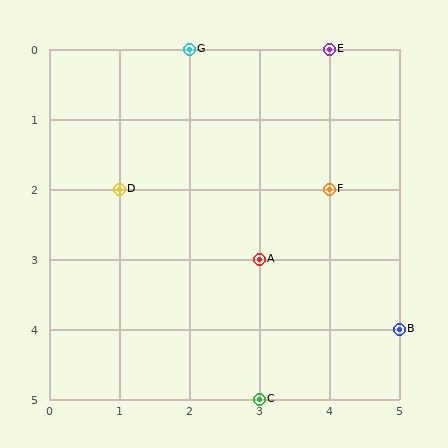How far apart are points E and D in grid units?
Points E and D are 3 columns and 2 rows apart (about 3.6 grid units diagonally).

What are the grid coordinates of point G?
Point G is at grid coordinates (2, 0).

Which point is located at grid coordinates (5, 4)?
Point B is at (5, 4).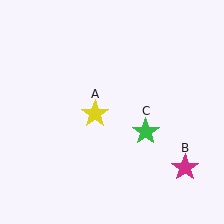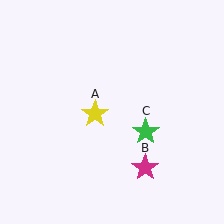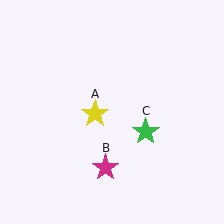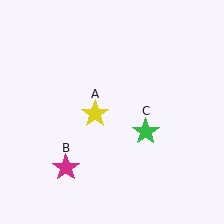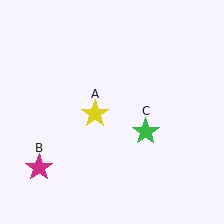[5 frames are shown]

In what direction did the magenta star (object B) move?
The magenta star (object B) moved left.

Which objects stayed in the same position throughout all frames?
Yellow star (object A) and green star (object C) remained stationary.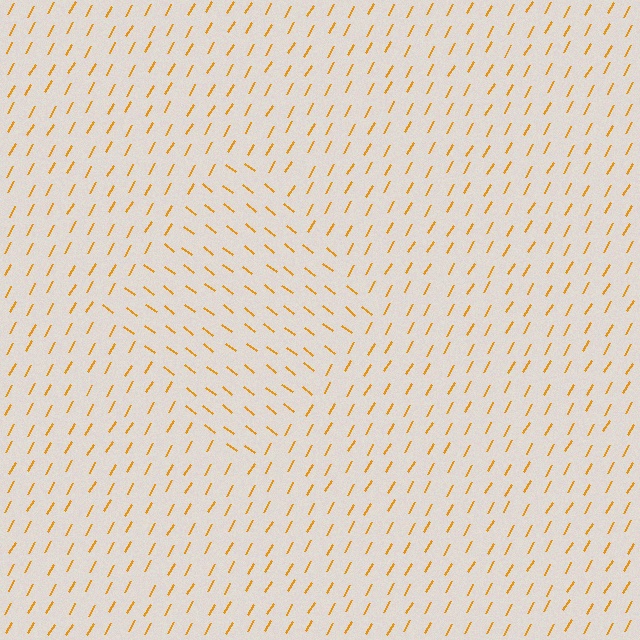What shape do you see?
I see a diamond.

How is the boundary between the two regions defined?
The boundary is defined purely by a change in line orientation (approximately 82 degrees difference). All lines are the same color and thickness.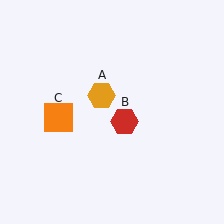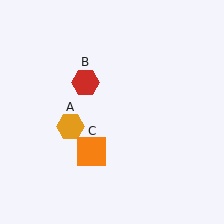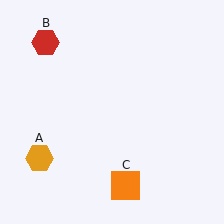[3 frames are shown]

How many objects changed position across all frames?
3 objects changed position: orange hexagon (object A), red hexagon (object B), orange square (object C).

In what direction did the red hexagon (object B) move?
The red hexagon (object B) moved up and to the left.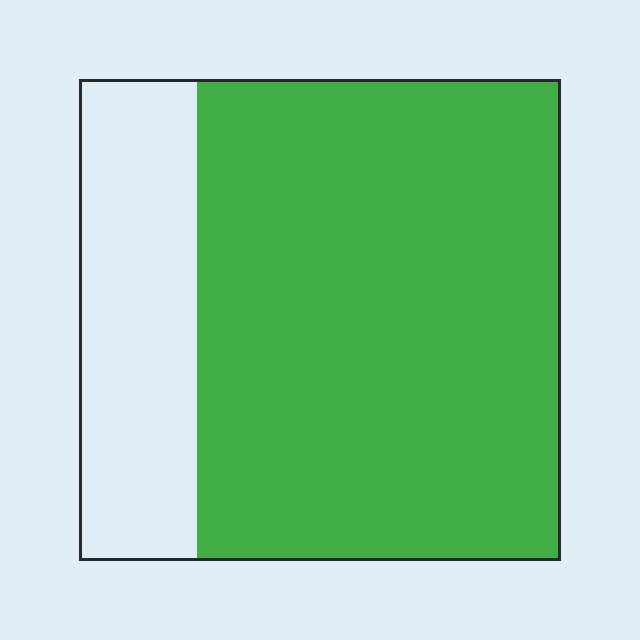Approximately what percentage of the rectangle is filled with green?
Approximately 75%.